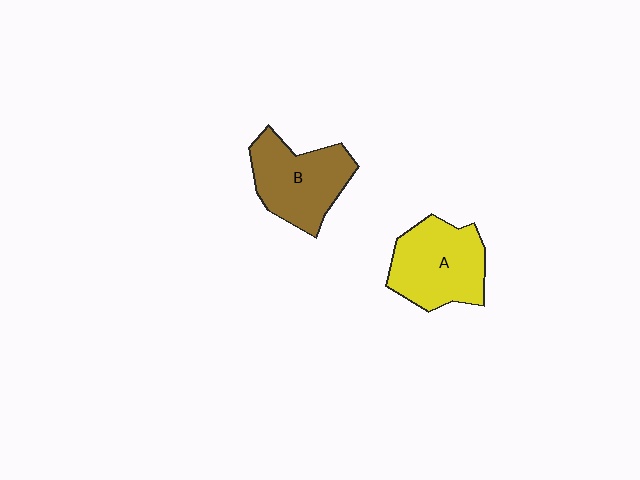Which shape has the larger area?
Shape A (yellow).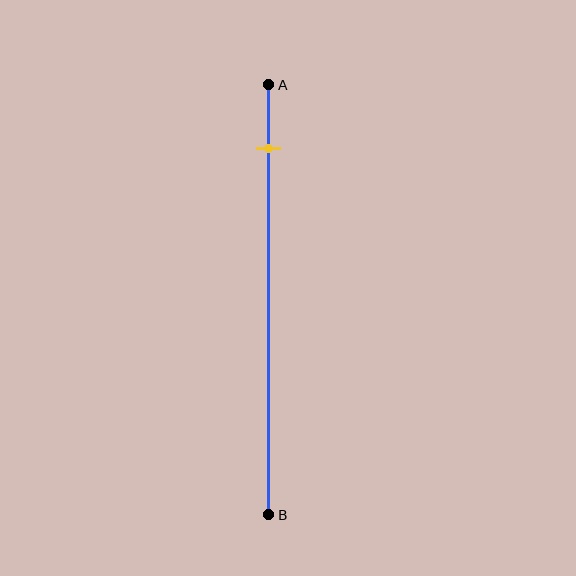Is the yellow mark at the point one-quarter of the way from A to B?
No, the mark is at about 15% from A, not at the 25% one-quarter point.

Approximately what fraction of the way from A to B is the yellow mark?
The yellow mark is approximately 15% of the way from A to B.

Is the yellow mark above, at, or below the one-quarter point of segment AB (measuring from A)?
The yellow mark is above the one-quarter point of segment AB.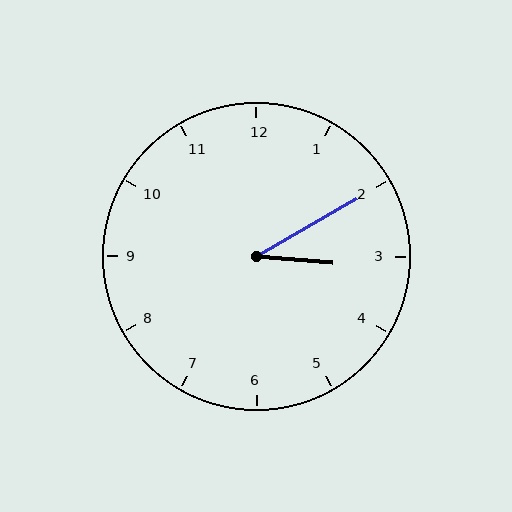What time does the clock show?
3:10.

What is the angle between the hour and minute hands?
Approximately 35 degrees.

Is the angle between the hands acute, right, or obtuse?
It is acute.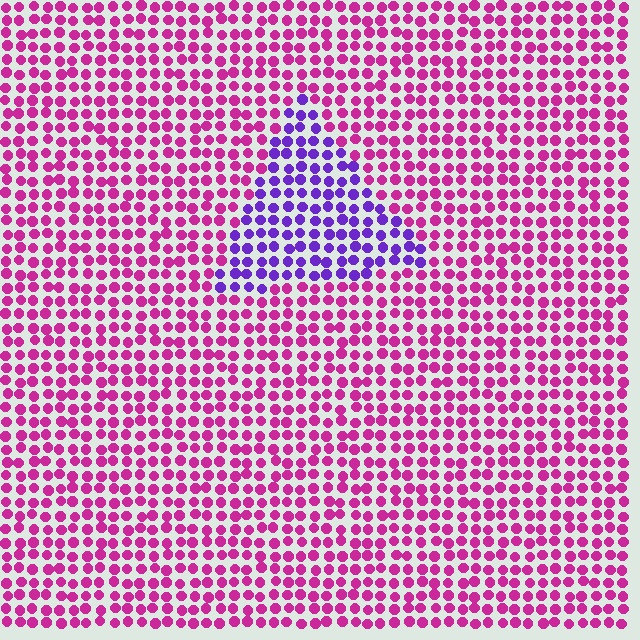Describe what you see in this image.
The image is filled with small magenta elements in a uniform arrangement. A triangle-shaped region is visible where the elements are tinted to a slightly different hue, forming a subtle color boundary.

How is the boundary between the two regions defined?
The boundary is defined purely by a slight shift in hue (about 52 degrees). Spacing, size, and orientation are identical on both sides.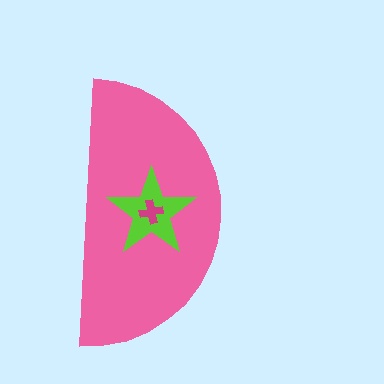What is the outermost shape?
The pink semicircle.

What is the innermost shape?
The magenta cross.